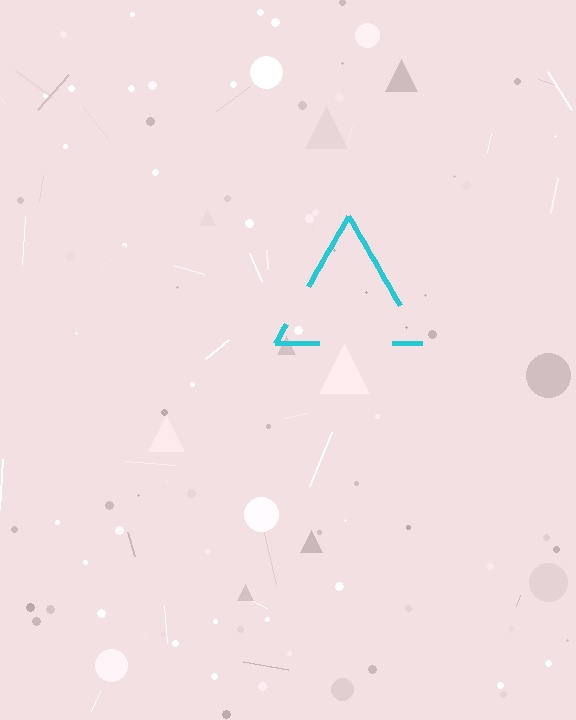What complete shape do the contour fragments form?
The contour fragments form a triangle.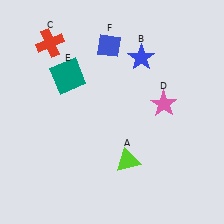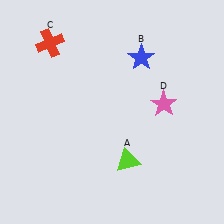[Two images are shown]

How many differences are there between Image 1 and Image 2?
There are 2 differences between the two images.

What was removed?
The teal square (E), the blue diamond (F) were removed in Image 2.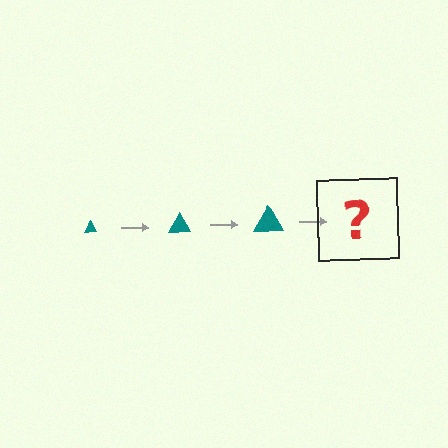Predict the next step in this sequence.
The next step is a teal triangle, larger than the previous one.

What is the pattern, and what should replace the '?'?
The pattern is that the triangle gets progressively larger each step. The '?' should be a teal triangle, larger than the previous one.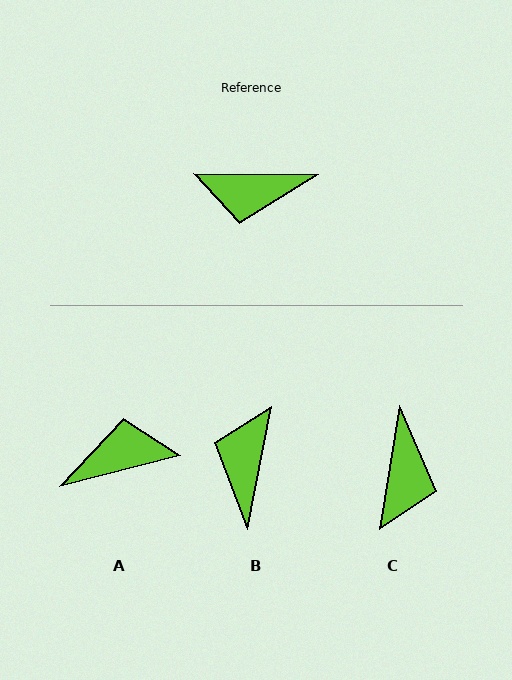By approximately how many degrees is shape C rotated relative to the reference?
Approximately 81 degrees counter-clockwise.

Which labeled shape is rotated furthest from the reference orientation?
A, about 165 degrees away.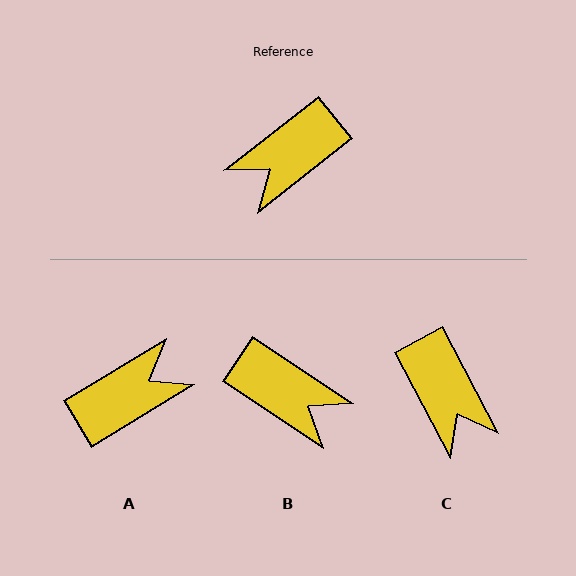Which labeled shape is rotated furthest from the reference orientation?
A, about 173 degrees away.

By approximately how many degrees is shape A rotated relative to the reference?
Approximately 173 degrees counter-clockwise.